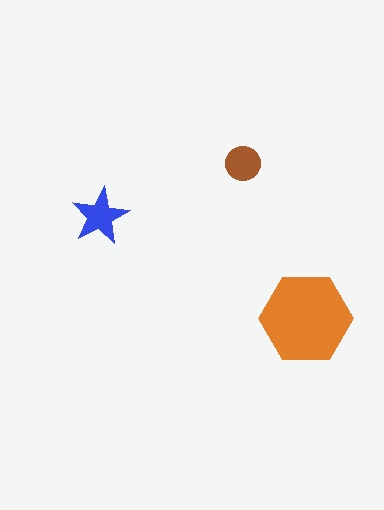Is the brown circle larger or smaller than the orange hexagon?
Smaller.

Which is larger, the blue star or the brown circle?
The blue star.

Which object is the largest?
The orange hexagon.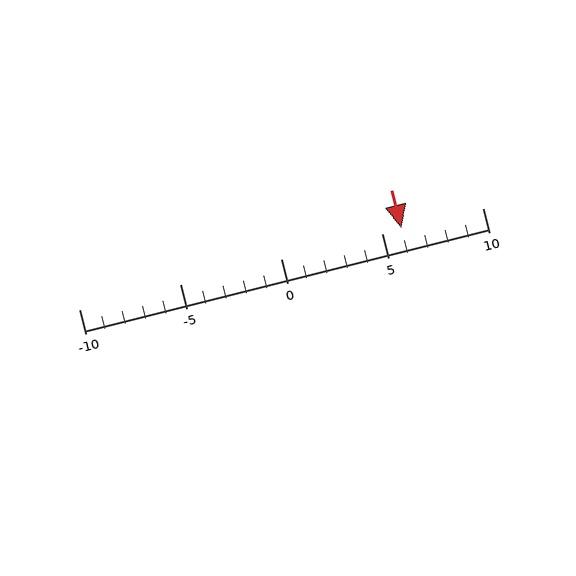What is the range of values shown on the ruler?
The ruler shows values from -10 to 10.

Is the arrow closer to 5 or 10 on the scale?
The arrow is closer to 5.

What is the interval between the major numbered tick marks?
The major tick marks are spaced 5 units apart.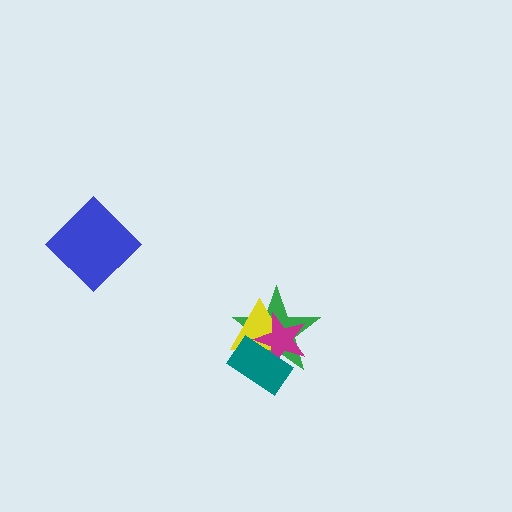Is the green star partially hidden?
Yes, it is partially covered by another shape.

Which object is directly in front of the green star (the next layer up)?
The yellow triangle is directly in front of the green star.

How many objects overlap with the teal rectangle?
3 objects overlap with the teal rectangle.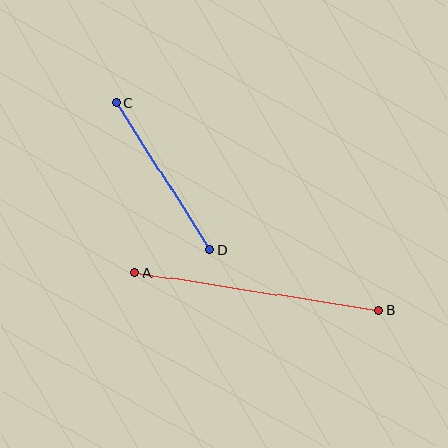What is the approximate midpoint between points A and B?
The midpoint is at approximately (257, 291) pixels.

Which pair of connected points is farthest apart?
Points A and B are farthest apart.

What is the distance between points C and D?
The distance is approximately 174 pixels.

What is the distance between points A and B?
The distance is approximately 246 pixels.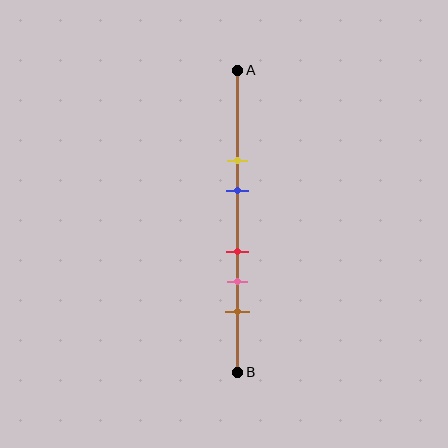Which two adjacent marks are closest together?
The red and pink marks are the closest adjacent pair.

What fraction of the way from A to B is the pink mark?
The pink mark is approximately 70% (0.7) of the way from A to B.